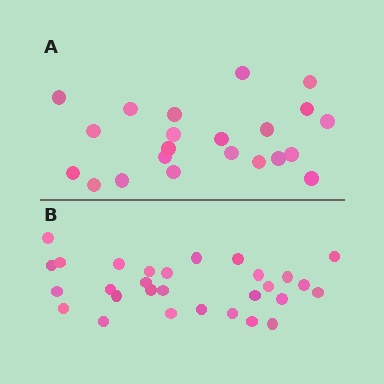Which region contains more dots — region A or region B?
Region B (the bottom region) has more dots.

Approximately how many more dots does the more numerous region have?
Region B has roughly 8 or so more dots than region A.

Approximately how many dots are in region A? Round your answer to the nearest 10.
About 20 dots. (The exact count is 22, which rounds to 20.)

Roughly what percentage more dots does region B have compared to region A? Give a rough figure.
About 30% more.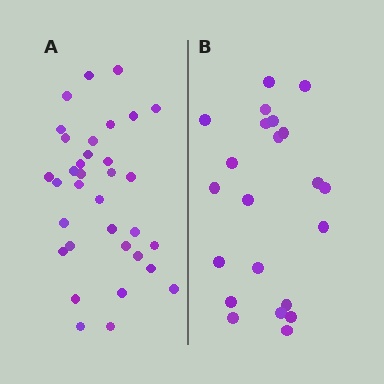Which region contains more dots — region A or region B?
Region A (the left region) has more dots.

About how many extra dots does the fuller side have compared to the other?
Region A has roughly 12 or so more dots than region B.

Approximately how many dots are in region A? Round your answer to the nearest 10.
About 30 dots. (The exact count is 34, which rounds to 30.)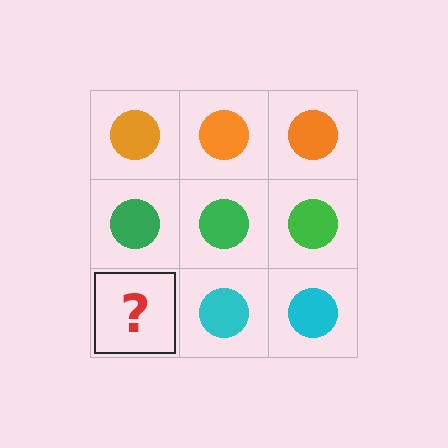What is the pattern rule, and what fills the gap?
The rule is that each row has a consistent color. The gap should be filled with a cyan circle.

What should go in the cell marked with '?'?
The missing cell should contain a cyan circle.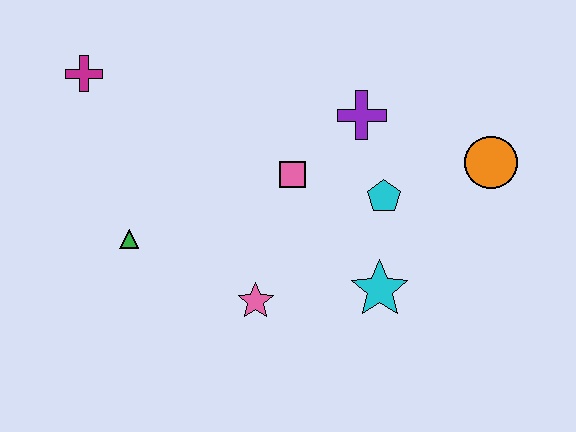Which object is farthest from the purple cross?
The magenta cross is farthest from the purple cross.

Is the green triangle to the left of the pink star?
Yes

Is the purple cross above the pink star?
Yes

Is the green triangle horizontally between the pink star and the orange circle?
No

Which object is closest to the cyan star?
The cyan pentagon is closest to the cyan star.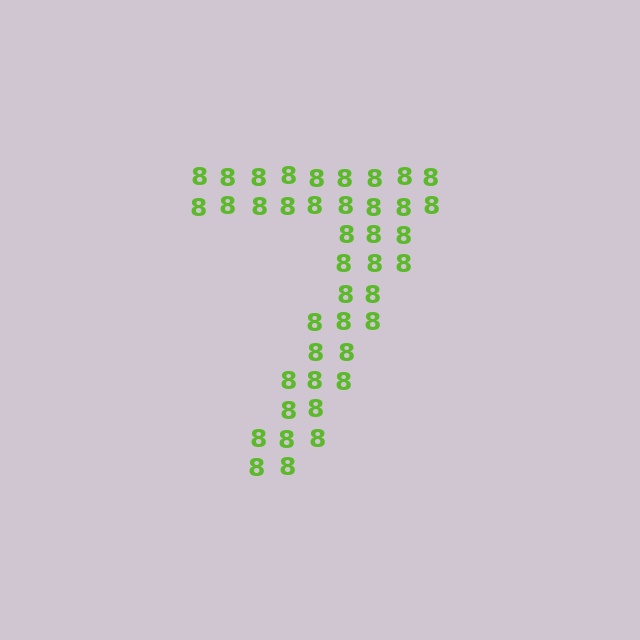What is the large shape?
The large shape is the digit 7.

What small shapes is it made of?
It is made of small digit 8's.